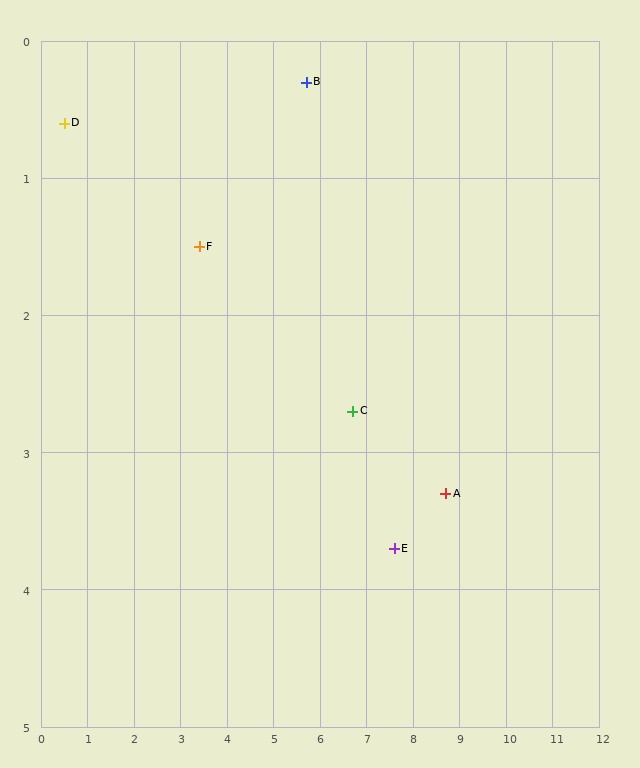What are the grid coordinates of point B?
Point B is at approximately (5.7, 0.3).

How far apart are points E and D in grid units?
Points E and D are about 7.7 grid units apart.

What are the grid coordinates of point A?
Point A is at approximately (8.7, 3.3).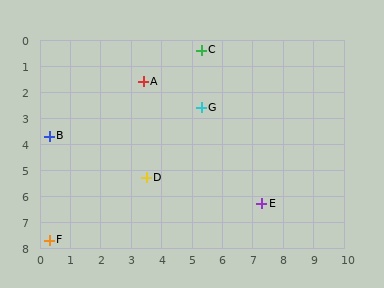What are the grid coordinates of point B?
Point B is at approximately (0.3, 3.7).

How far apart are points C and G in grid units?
Points C and G are about 2.2 grid units apart.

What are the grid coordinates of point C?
Point C is at approximately (5.3, 0.4).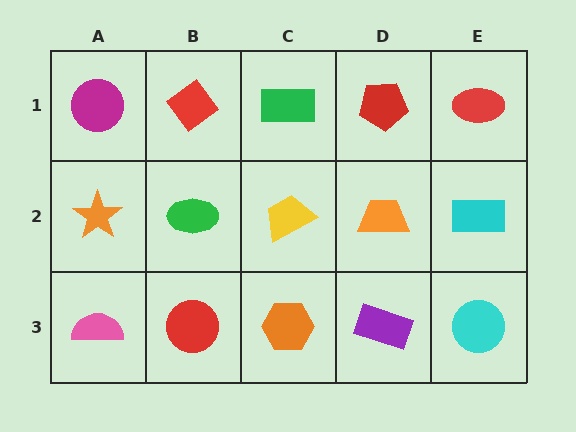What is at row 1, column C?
A green rectangle.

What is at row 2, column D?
An orange trapezoid.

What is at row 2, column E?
A cyan rectangle.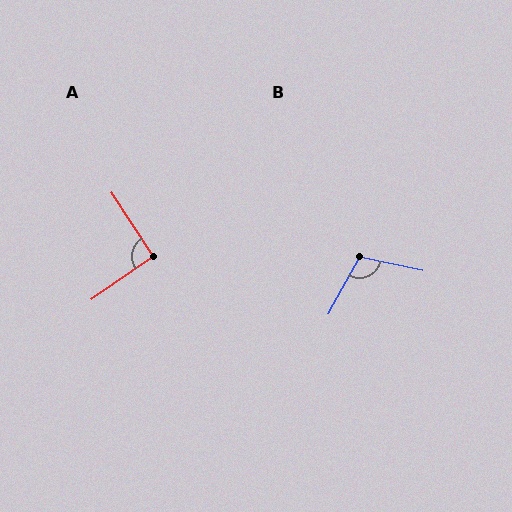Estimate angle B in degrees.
Approximately 107 degrees.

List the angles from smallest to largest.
A (92°), B (107°).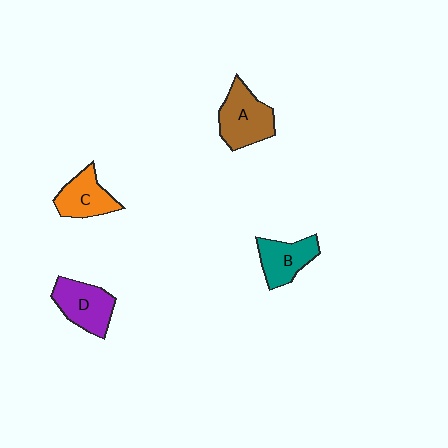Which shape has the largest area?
Shape A (brown).